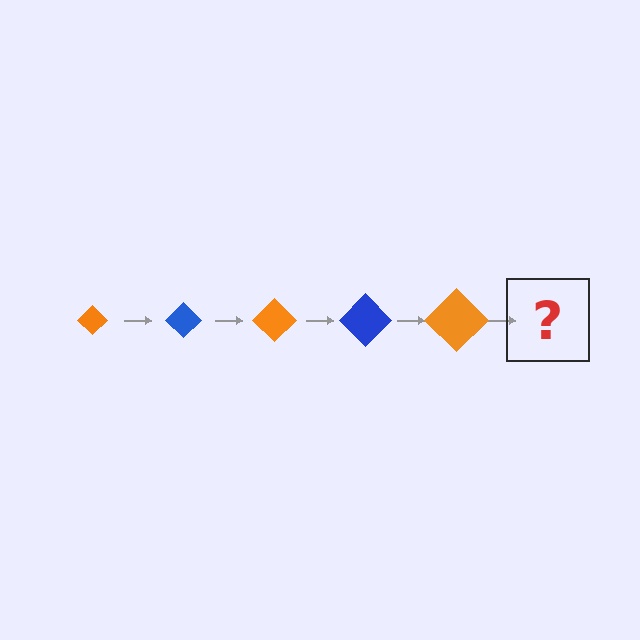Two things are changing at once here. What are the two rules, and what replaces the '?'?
The two rules are that the diamond grows larger each step and the color cycles through orange and blue. The '?' should be a blue diamond, larger than the previous one.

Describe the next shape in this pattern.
It should be a blue diamond, larger than the previous one.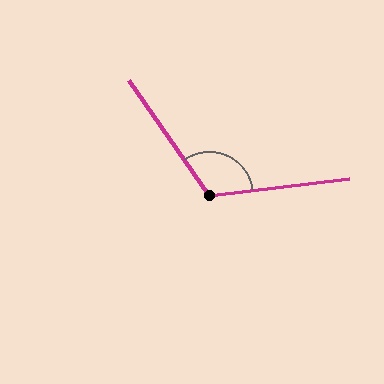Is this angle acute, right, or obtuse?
It is obtuse.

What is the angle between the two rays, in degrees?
Approximately 118 degrees.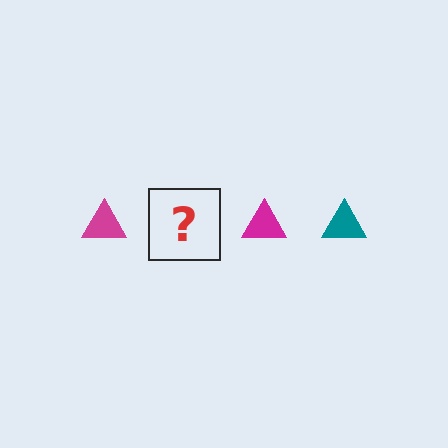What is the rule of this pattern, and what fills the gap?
The rule is that the pattern cycles through magenta, teal triangles. The gap should be filled with a teal triangle.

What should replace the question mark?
The question mark should be replaced with a teal triangle.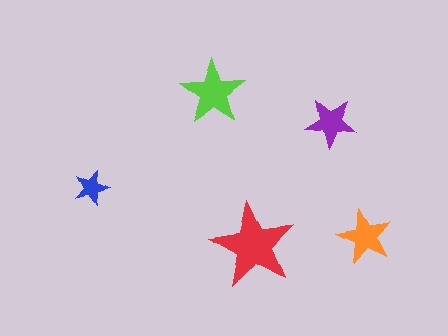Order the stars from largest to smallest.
the red one, the lime one, the orange one, the purple one, the blue one.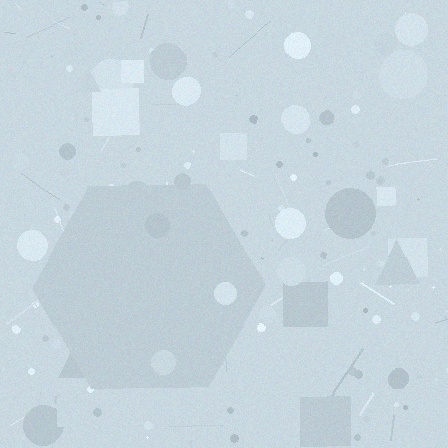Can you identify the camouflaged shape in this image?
The camouflaged shape is a hexagon.